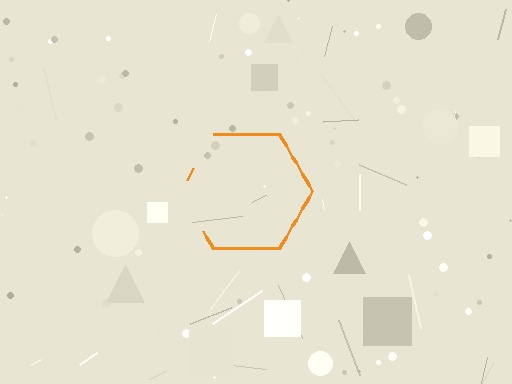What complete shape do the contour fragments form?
The contour fragments form a hexagon.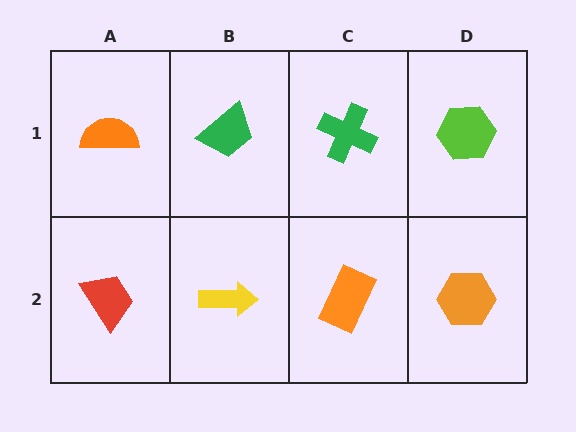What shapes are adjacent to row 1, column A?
A red trapezoid (row 2, column A), a green trapezoid (row 1, column B).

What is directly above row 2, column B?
A green trapezoid.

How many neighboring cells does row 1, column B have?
3.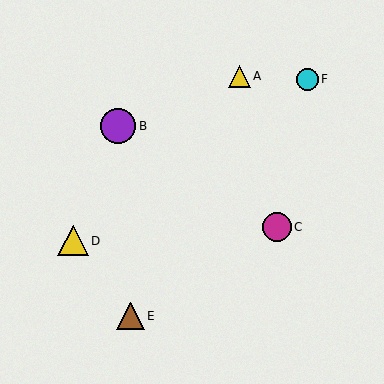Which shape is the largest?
The purple circle (labeled B) is the largest.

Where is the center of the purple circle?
The center of the purple circle is at (118, 126).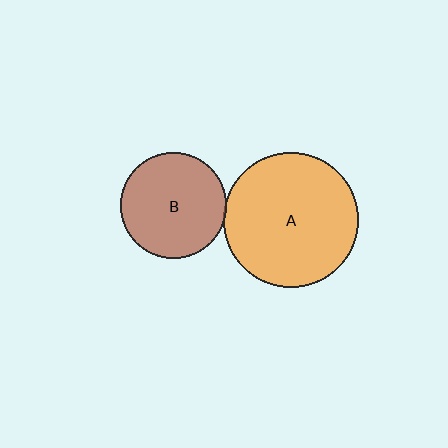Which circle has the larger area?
Circle A (orange).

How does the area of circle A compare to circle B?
Approximately 1.6 times.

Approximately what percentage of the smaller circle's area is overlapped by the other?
Approximately 5%.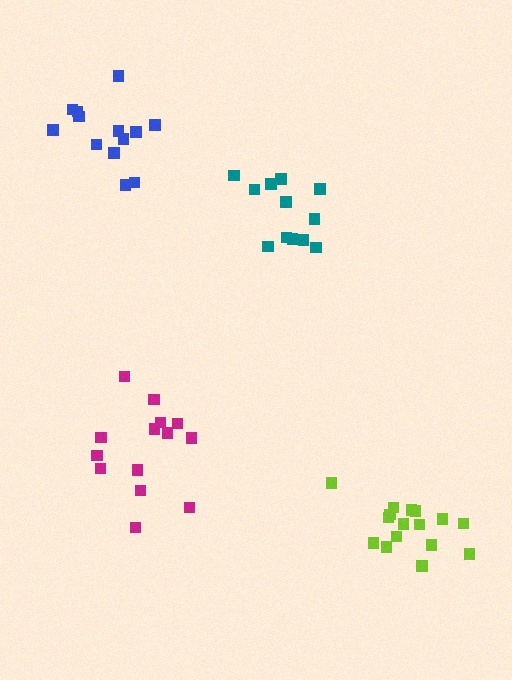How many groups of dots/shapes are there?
There are 4 groups.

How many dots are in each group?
Group 1: 14 dots, Group 2: 13 dots, Group 3: 16 dots, Group 4: 12 dots (55 total).